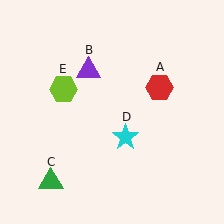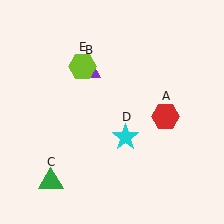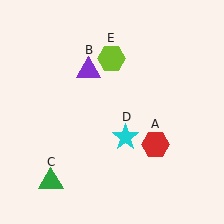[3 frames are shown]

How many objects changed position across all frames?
2 objects changed position: red hexagon (object A), lime hexagon (object E).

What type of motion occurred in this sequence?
The red hexagon (object A), lime hexagon (object E) rotated clockwise around the center of the scene.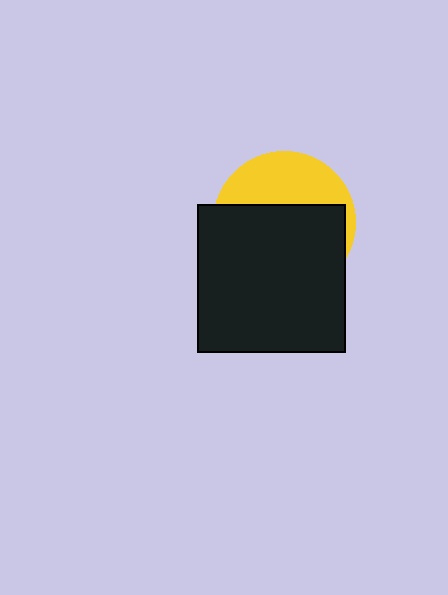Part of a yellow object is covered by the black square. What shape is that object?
It is a circle.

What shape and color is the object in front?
The object in front is a black square.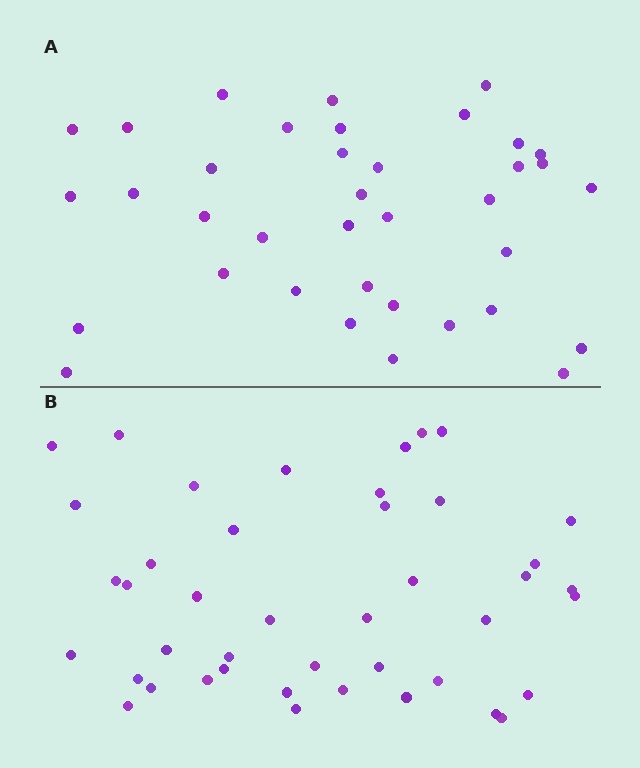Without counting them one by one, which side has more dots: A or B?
Region B (the bottom region) has more dots.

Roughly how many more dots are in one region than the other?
Region B has about 6 more dots than region A.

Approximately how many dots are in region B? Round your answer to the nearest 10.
About 40 dots. (The exact count is 43, which rounds to 40.)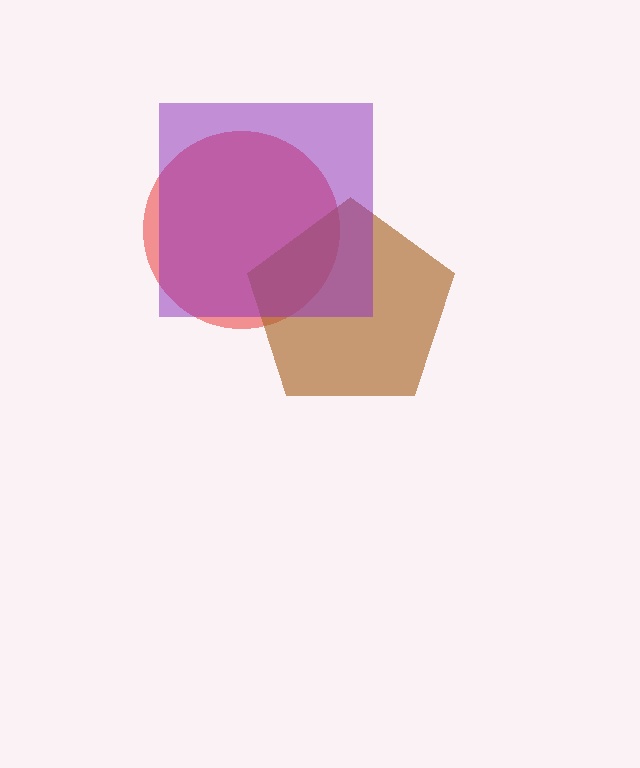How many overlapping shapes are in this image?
There are 3 overlapping shapes in the image.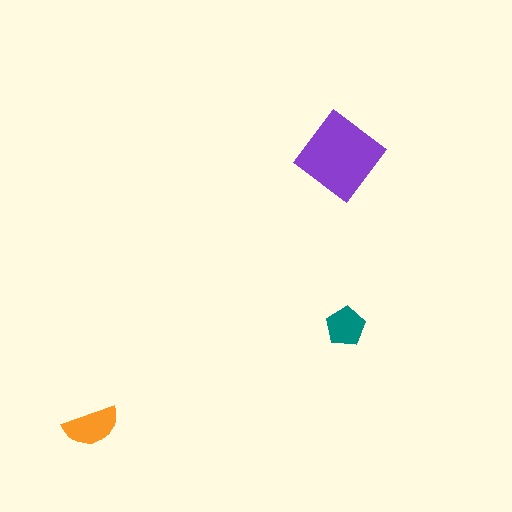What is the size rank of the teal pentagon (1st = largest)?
3rd.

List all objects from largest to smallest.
The purple diamond, the orange semicircle, the teal pentagon.